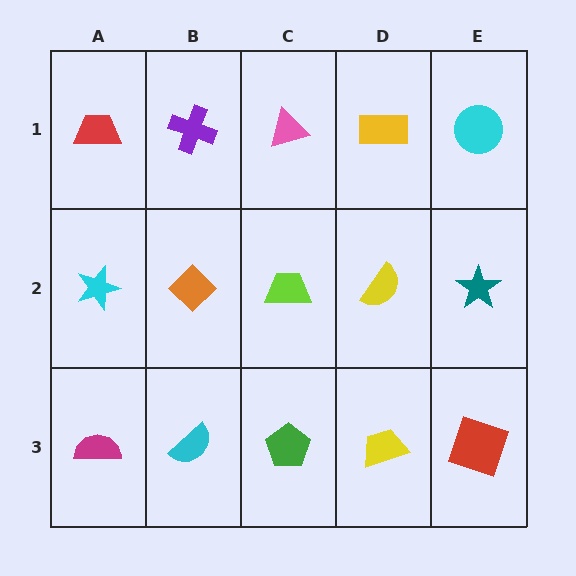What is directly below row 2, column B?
A cyan semicircle.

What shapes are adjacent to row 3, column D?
A yellow semicircle (row 2, column D), a green pentagon (row 3, column C), a red square (row 3, column E).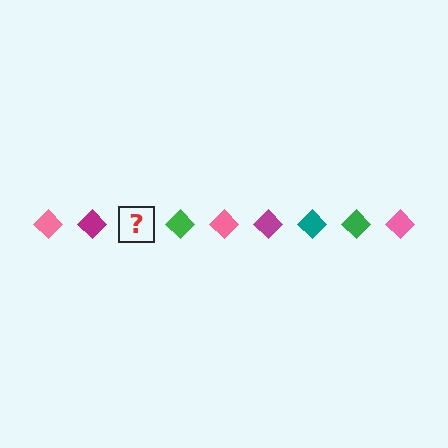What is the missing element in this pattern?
The missing element is a teal diamond.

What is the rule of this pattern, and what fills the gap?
The rule is that the pattern cycles through pink, magenta, teal, green diamonds. The gap should be filled with a teal diamond.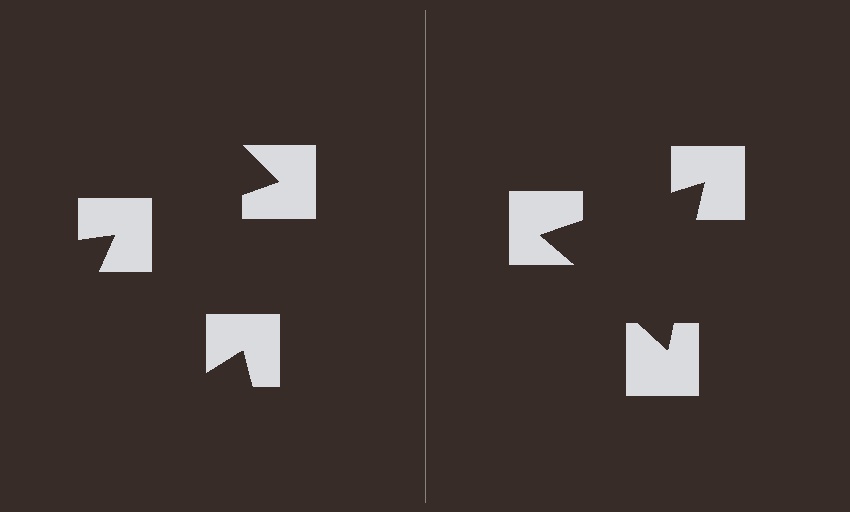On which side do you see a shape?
An illusory triangle appears on the right side. On the left side the wedge cuts are rotated, so no coherent shape forms.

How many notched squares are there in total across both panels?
6 — 3 on each side.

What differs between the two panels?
The notched squares are positioned identically on both sides; only the wedge orientations differ. On the right they align to a triangle; on the left they are misaligned.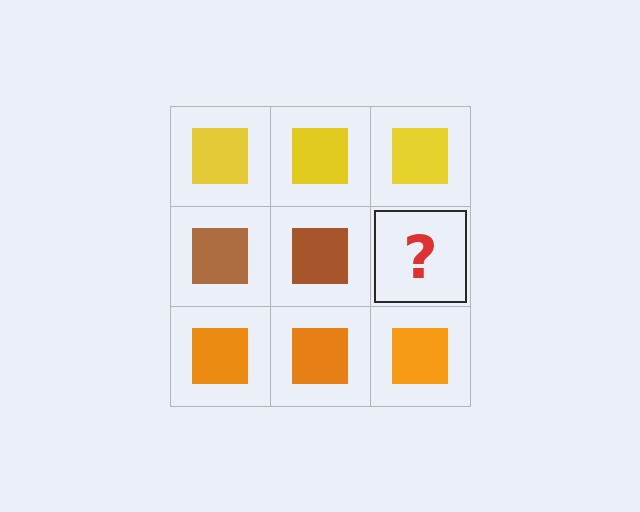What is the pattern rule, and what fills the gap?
The rule is that each row has a consistent color. The gap should be filled with a brown square.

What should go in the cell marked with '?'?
The missing cell should contain a brown square.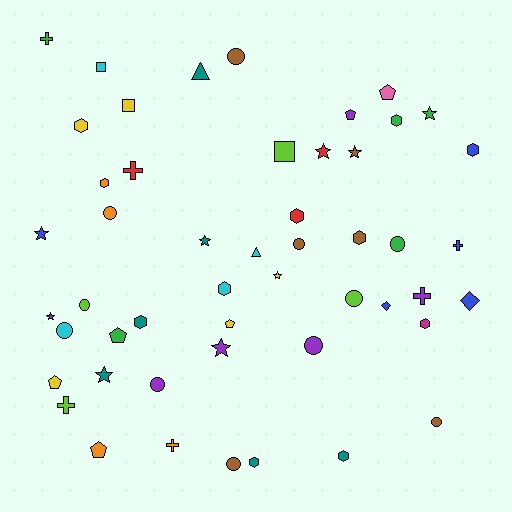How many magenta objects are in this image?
There is 1 magenta object.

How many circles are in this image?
There are 11 circles.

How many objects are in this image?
There are 50 objects.